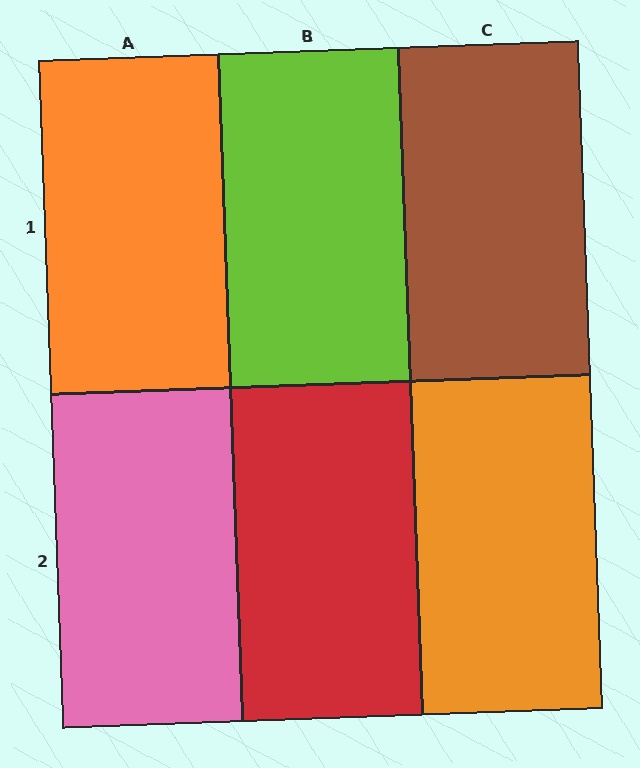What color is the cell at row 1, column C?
Brown.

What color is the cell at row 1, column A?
Orange.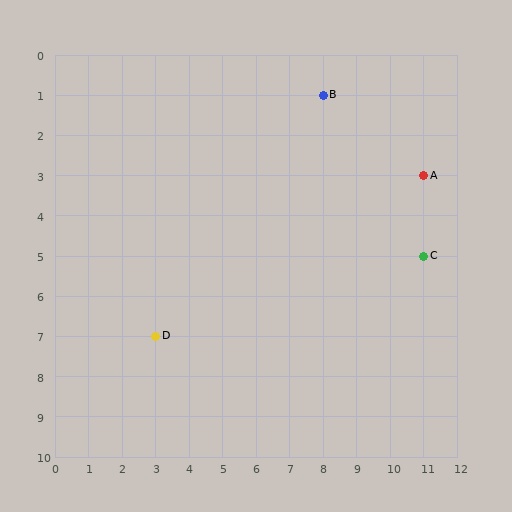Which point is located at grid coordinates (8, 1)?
Point B is at (8, 1).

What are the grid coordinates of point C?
Point C is at grid coordinates (11, 5).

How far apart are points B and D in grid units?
Points B and D are 5 columns and 6 rows apart (about 7.8 grid units diagonally).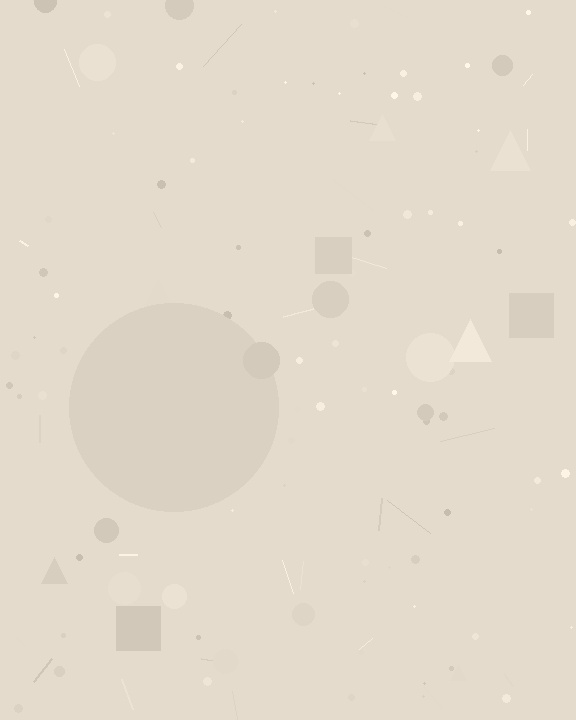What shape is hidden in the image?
A circle is hidden in the image.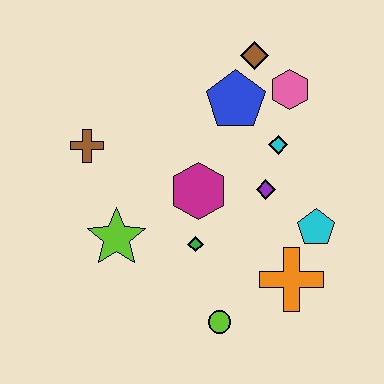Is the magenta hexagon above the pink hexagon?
No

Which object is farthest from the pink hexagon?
The lime circle is farthest from the pink hexagon.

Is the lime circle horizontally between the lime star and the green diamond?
No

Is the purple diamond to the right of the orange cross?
No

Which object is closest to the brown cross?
The lime star is closest to the brown cross.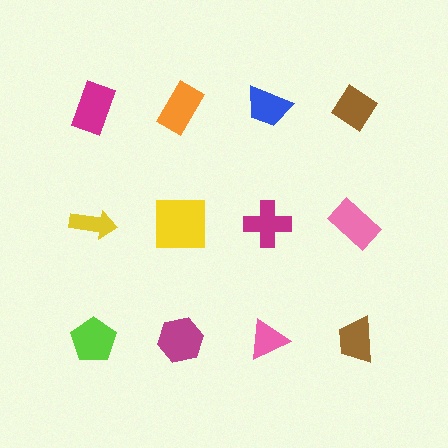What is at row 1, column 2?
An orange rectangle.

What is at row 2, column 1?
A yellow arrow.